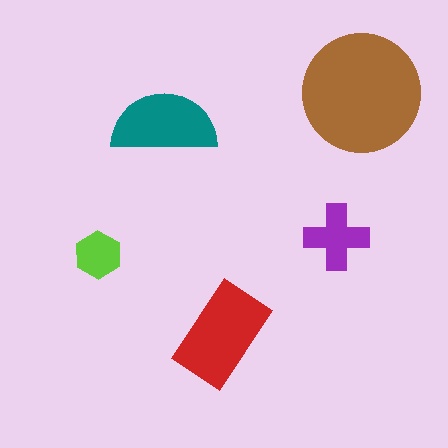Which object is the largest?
The brown circle.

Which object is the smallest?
The lime hexagon.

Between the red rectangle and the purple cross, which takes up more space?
The red rectangle.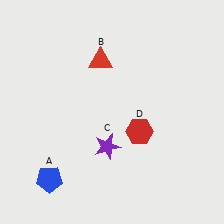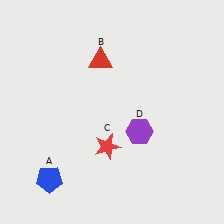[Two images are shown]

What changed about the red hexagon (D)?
In Image 1, D is red. In Image 2, it changed to purple.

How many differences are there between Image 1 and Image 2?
There are 2 differences between the two images.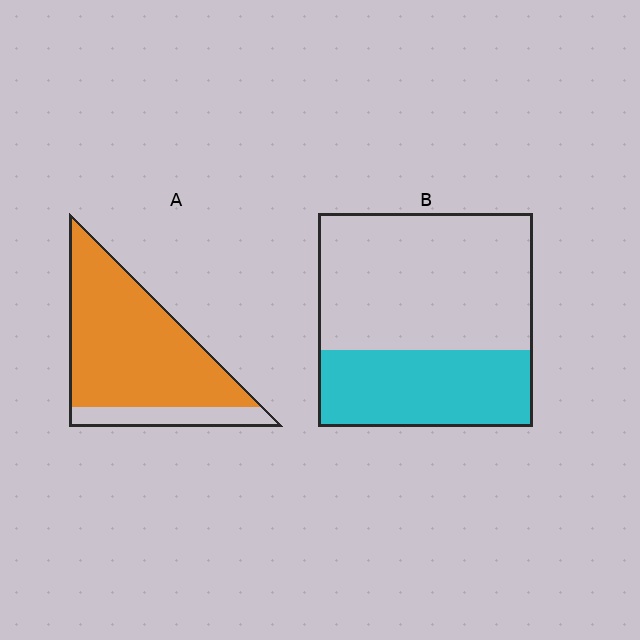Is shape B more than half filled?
No.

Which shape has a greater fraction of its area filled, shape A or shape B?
Shape A.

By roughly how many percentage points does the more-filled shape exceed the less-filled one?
By roughly 45 percentage points (A over B).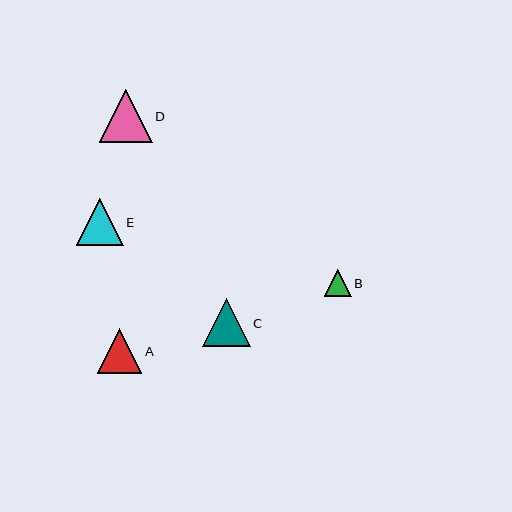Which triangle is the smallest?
Triangle B is the smallest with a size of approximately 27 pixels.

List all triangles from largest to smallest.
From largest to smallest: D, C, E, A, B.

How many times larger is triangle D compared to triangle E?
Triangle D is approximately 1.1 times the size of triangle E.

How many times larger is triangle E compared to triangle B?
Triangle E is approximately 1.7 times the size of triangle B.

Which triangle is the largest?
Triangle D is the largest with a size of approximately 53 pixels.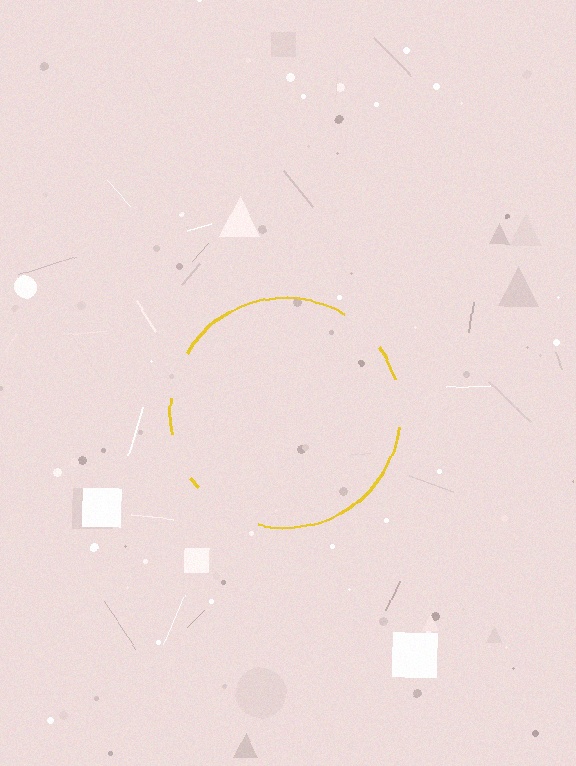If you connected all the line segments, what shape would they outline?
They would outline a circle.